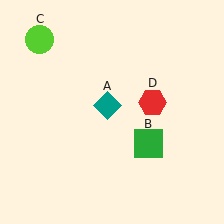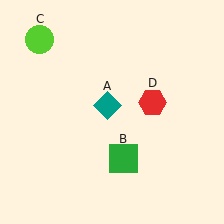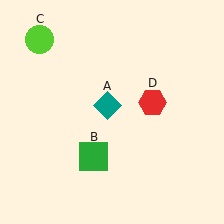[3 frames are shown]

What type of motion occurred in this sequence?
The green square (object B) rotated clockwise around the center of the scene.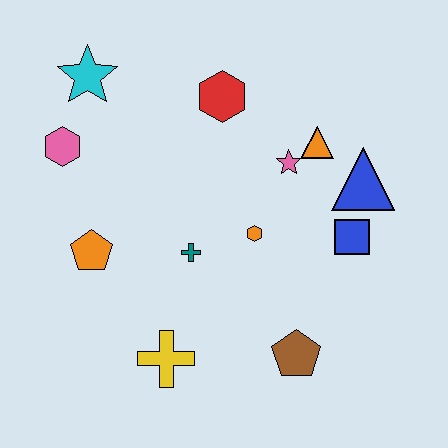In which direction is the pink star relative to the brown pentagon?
The pink star is above the brown pentagon.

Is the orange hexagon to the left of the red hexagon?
No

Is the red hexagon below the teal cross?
No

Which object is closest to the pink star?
The orange triangle is closest to the pink star.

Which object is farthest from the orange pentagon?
The blue triangle is farthest from the orange pentagon.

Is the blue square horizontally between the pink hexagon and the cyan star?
No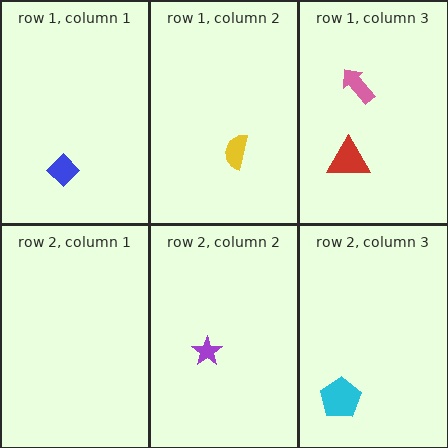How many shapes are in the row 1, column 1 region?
1.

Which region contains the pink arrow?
The row 1, column 3 region.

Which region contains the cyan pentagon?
The row 2, column 3 region.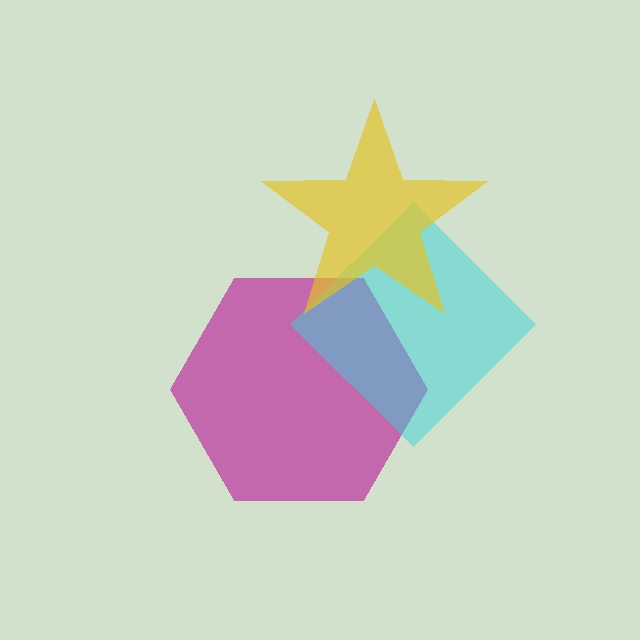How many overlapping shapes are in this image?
There are 3 overlapping shapes in the image.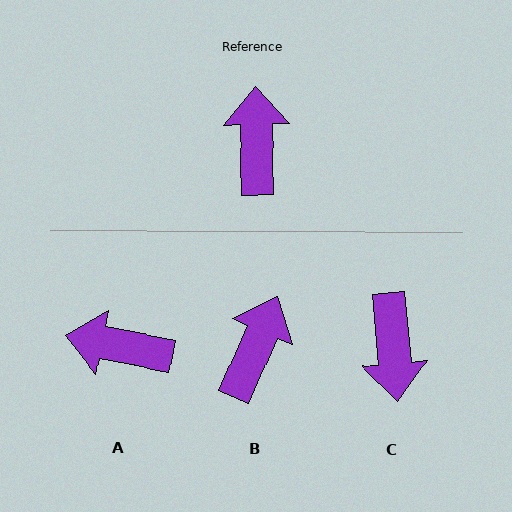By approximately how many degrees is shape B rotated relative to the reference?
Approximately 25 degrees clockwise.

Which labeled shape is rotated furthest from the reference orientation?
C, about 176 degrees away.